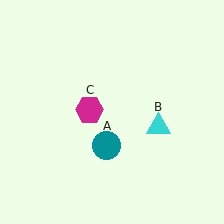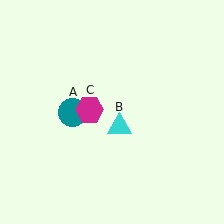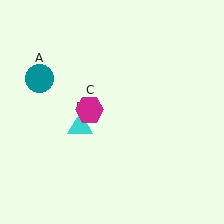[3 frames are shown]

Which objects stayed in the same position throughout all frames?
Magenta hexagon (object C) remained stationary.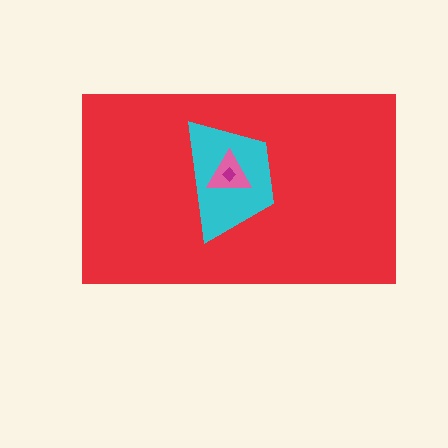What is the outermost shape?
The red rectangle.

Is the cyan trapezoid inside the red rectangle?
Yes.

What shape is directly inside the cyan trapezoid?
The pink triangle.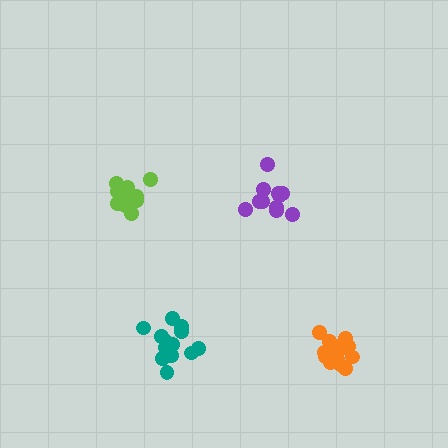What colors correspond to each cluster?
The clusters are colored: lime, orange, teal, purple.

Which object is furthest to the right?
The orange cluster is rightmost.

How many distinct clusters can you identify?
There are 4 distinct clusters.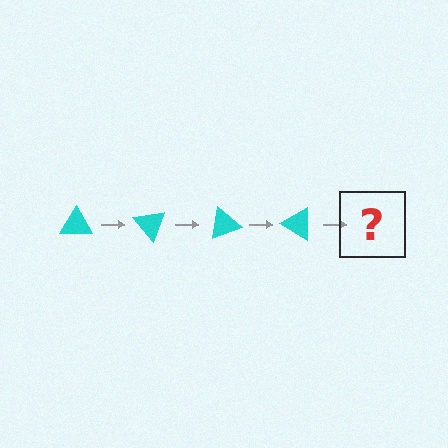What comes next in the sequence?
The next element should be a cyan triangle rotated 200 degrees.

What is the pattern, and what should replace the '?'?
The pattern is that the triangle rotates 50 degrees each step. The '?' should be a cyan triangle rotated 200 degrees.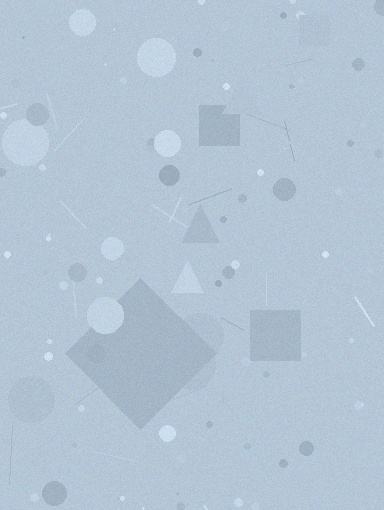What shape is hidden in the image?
A diamond is hidden in the image.